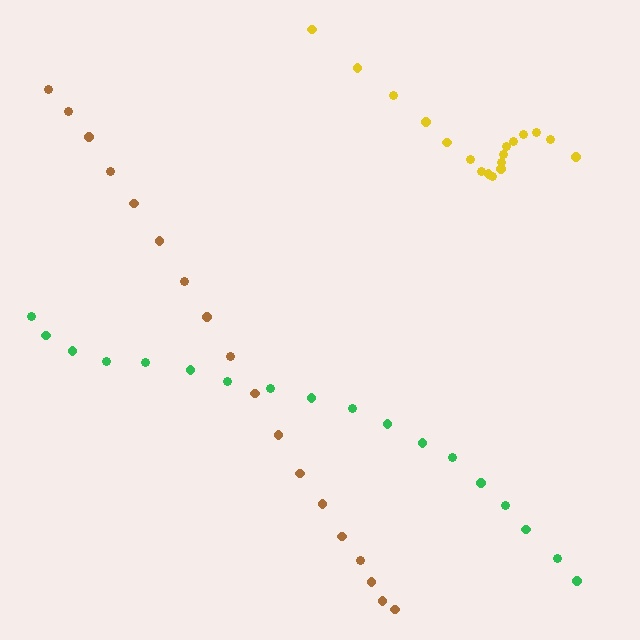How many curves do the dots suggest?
There are 3 distinct paths.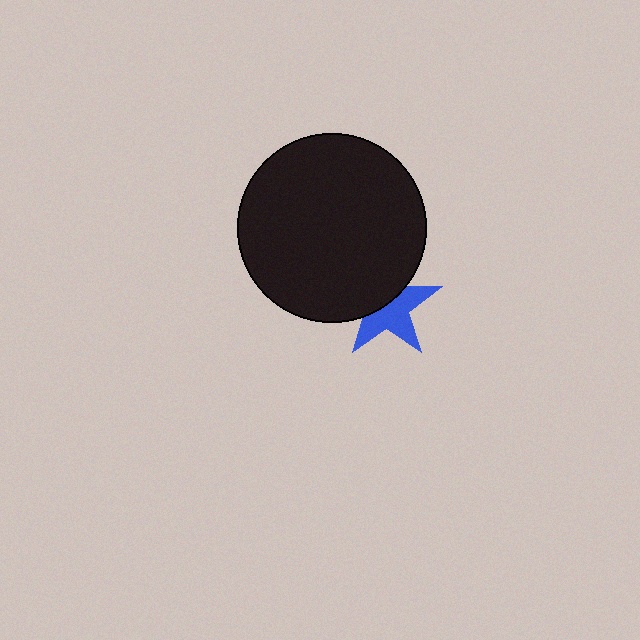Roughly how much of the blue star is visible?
About half of it is visible (roughly 56%).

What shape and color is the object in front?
The object in front is a black circle.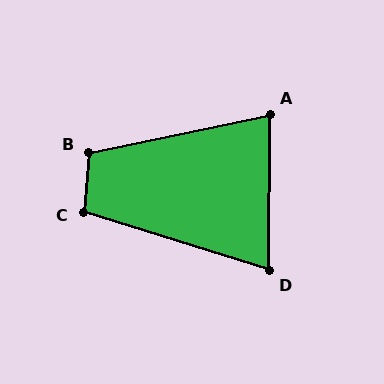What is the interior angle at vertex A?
Approximately 78 degrees (acute).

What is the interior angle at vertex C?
Approximately 102 degrees (obtuse).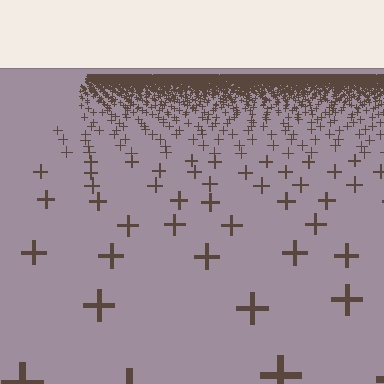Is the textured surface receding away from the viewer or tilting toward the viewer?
The surface is receding away from the viewer. Texture elements get smaller and denser toward the top.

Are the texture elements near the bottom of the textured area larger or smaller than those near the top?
Larger. Near the bottom, elements are closer to the viewer and appear at a bigger on-screen size.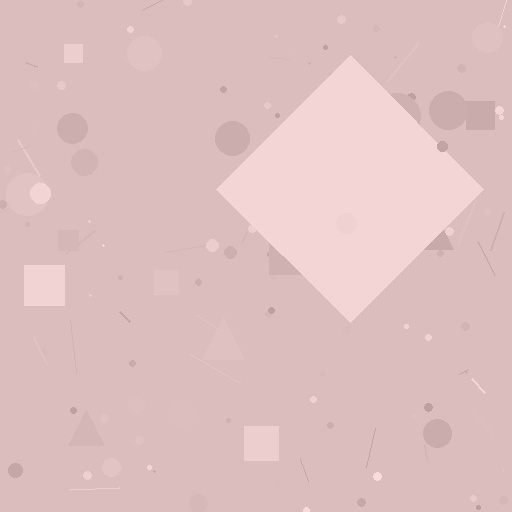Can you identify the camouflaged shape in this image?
The camouflaged shape is a diamond.